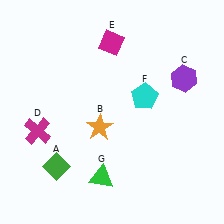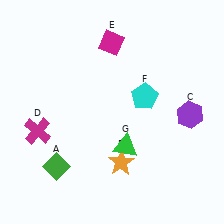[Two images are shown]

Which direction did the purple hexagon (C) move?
The purple hexagon (C) moved down.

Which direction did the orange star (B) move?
The orange star (B) moved down.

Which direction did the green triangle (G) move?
The green triangle (G) moved up.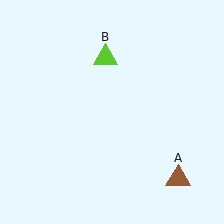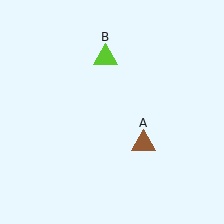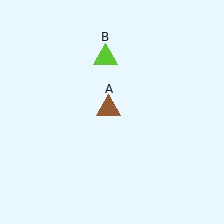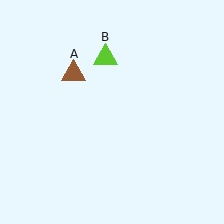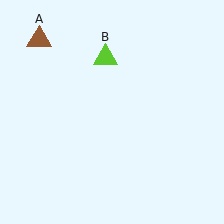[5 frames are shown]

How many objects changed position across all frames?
1 object changed position: brown triangle (object A).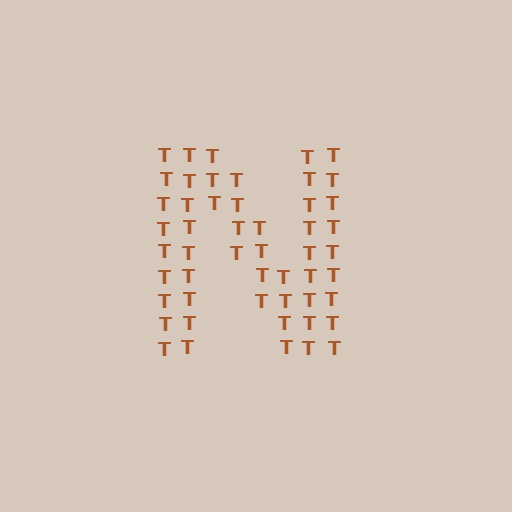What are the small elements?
The small elements are letter T's.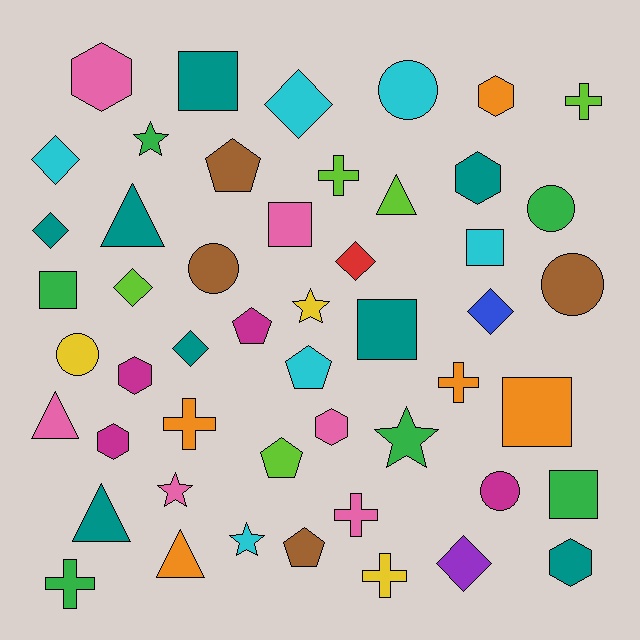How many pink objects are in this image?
There are 6 pink objects.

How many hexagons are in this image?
There are 7 hexagons.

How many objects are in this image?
There are 50 objects.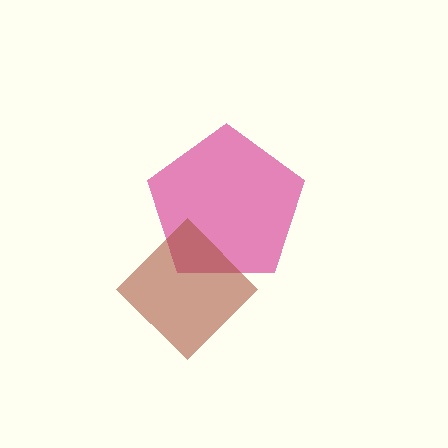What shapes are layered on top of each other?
The layered shapes are: a magenta pentagon, a brown diamond.